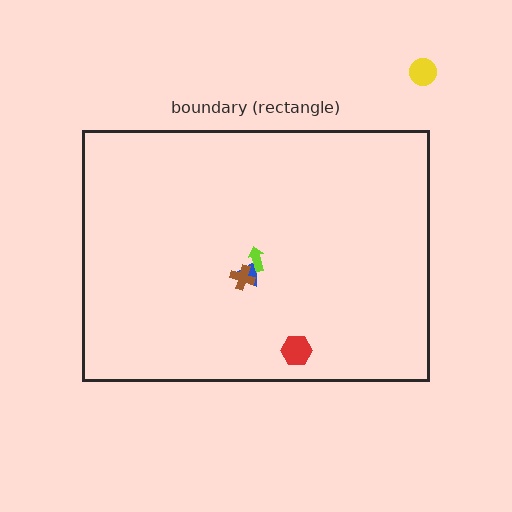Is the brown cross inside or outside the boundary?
Inside.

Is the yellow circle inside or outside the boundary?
Outside.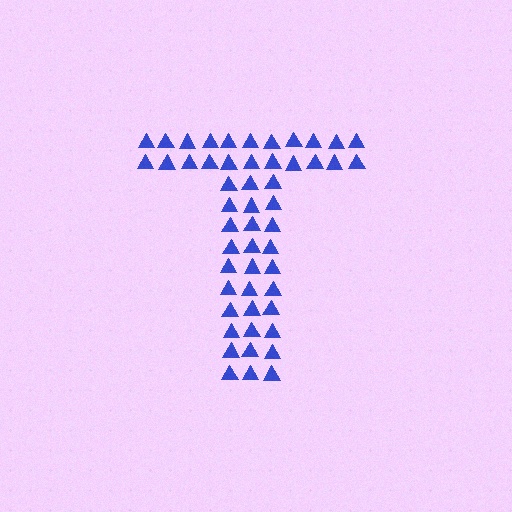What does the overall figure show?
The overall figure shows the letter T.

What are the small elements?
The small elements are triangles.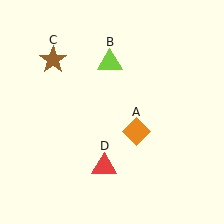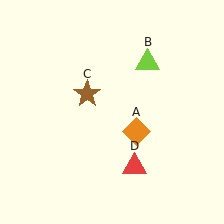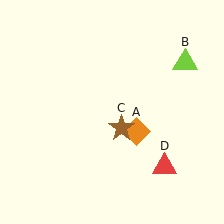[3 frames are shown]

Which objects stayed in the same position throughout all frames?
Orange diamond (object A) remained stationary.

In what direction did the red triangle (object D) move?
The red triangle (object D) moved right.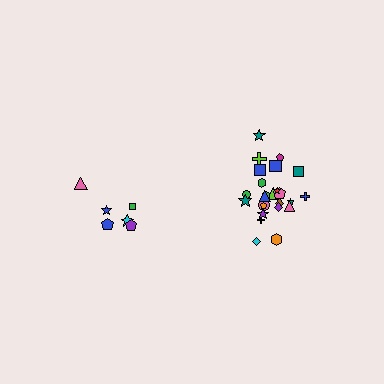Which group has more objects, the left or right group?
The right group.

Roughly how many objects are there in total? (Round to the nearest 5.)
Roughly 30 objects in total.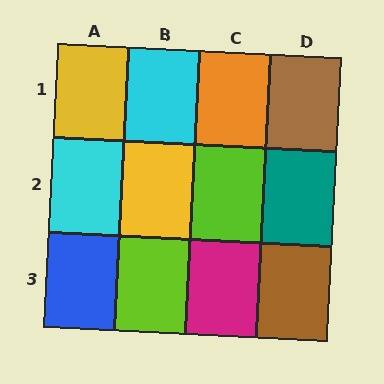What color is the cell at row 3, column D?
Brown.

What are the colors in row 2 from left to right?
Cyan, yellow, lime, teal.